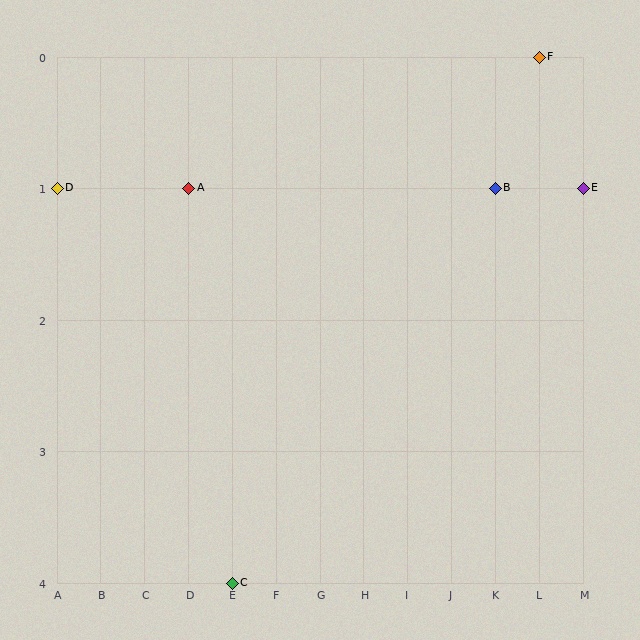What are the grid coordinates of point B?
Point B is at grid coordinates (K, 1).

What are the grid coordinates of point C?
Point C is at grid coordinates (E, 4).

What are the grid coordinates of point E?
Point E is at grid coordinates (M, 1).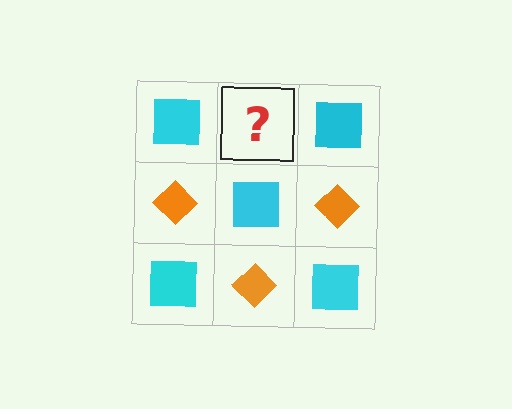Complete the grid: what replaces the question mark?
The question mark should be replaced with an orange diamond.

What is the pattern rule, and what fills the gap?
The rule is that it alternates cyan square and orange diamond in a checkerboard pattern. The gap should be filled with an orange diamond.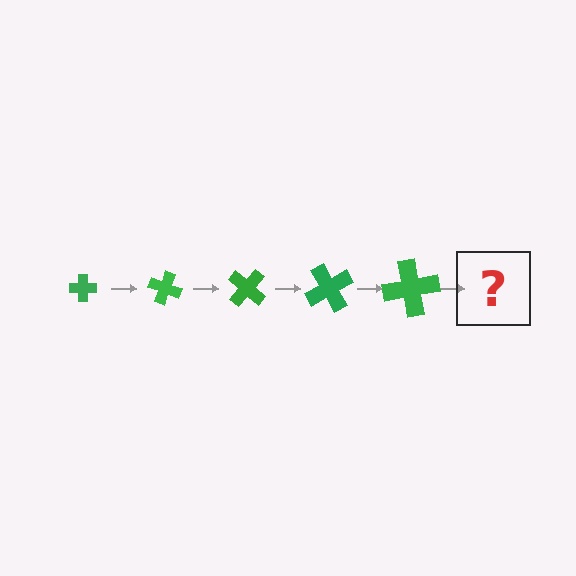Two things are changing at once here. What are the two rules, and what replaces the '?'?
The two rules are that the cross grows larger each step and it rotates 20 degrees each step. The '?' should be a cross, larger than the previous one and rotated 100 degrees from the start.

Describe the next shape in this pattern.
It should be a cross, larger than the previous one and rotated 100 degrees from the start.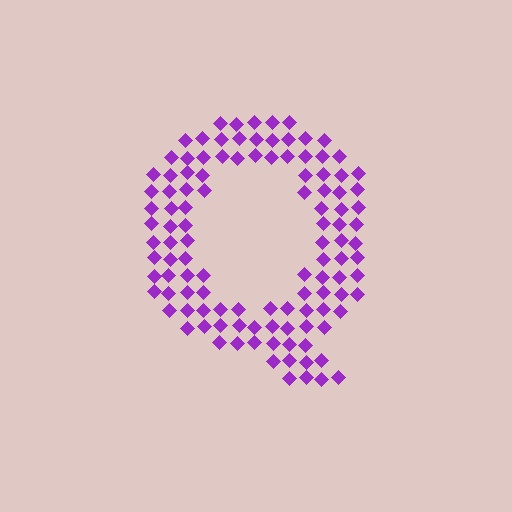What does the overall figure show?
The overall figure shows the letter Q.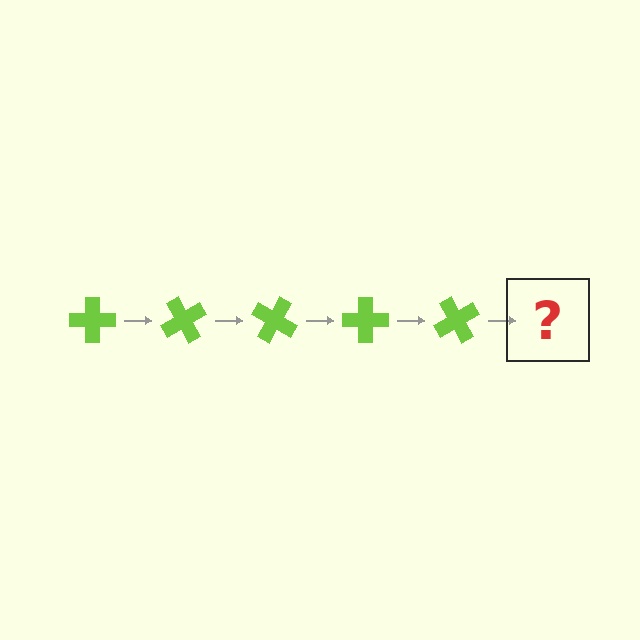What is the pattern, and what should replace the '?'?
The pattern is that the cross rotates 60 degrees each step. The '?' should be a lime cross rotated 300 degrees.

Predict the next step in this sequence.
The next step is a lime cross rotated 300 degrees.